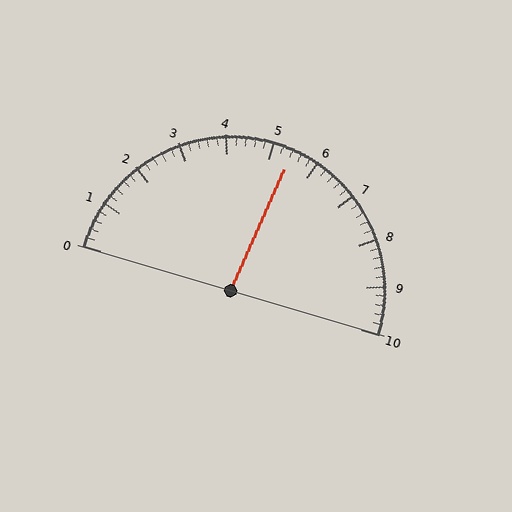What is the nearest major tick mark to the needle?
The nearest major tick mark is 5.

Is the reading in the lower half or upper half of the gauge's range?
The reading is in the upper half of the range (0 to 10).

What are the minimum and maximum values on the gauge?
The gauge ranges from 0 to 10.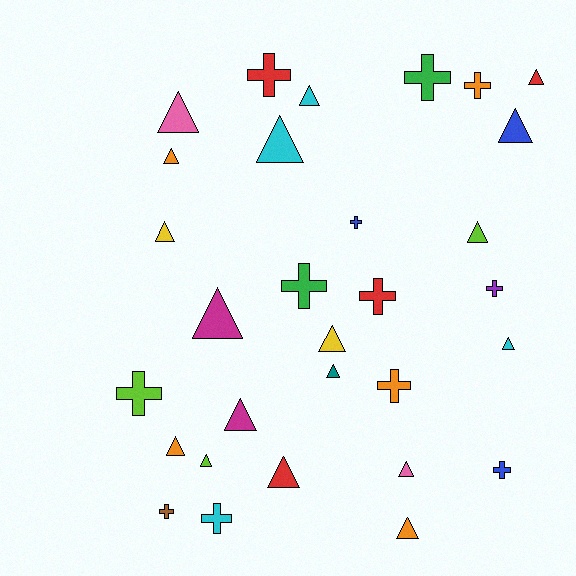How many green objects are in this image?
There are 2 green objects.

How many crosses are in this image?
There are 12 crosses.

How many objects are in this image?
There are 30 objects.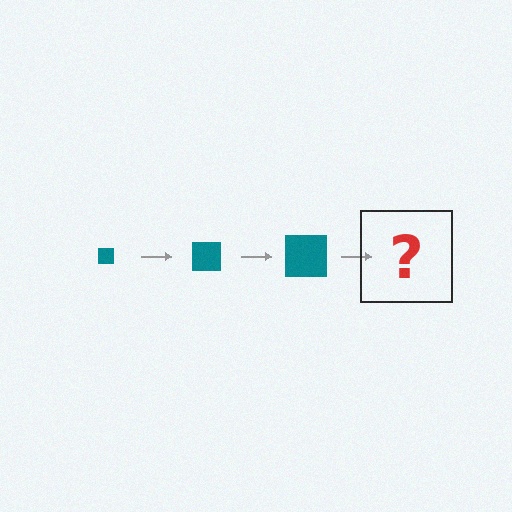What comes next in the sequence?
The next element should be a teal square, larger than the previous one.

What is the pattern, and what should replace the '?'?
The pattern is that the square gets progressively larger each step. The '?' should be a teal square, larger than the previous one.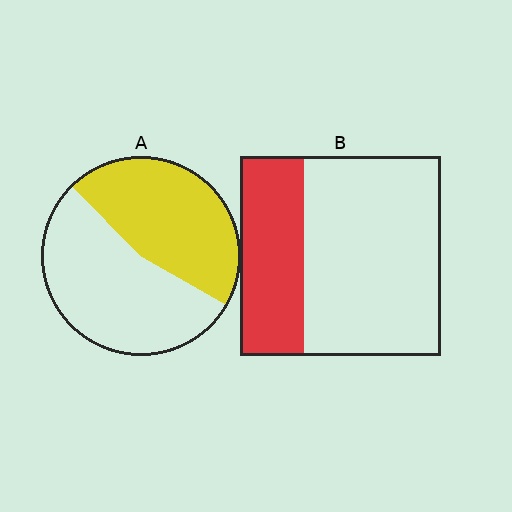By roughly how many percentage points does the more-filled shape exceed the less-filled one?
By roughly 15 percentage points (A over B).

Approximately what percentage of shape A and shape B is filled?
A is approximately 45% and B is approximately 30%.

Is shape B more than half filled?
No.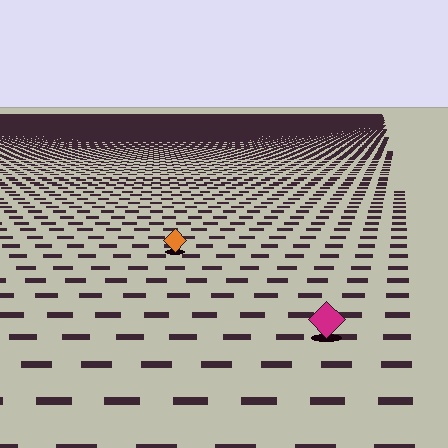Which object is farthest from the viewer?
The orange diamond is farthest from the viewer. It appears smaller and the ground texture around it is denser.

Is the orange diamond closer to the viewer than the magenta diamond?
No. The magenta diamond is closer — you can tell from the texture gradient: the ground texture is coarser near it.